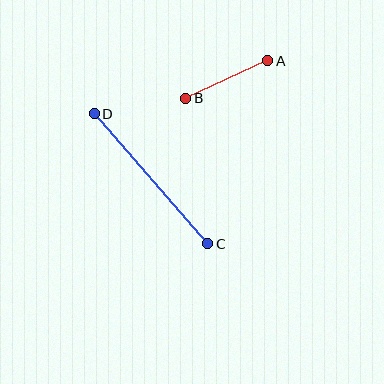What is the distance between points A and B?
The distance is approximately 90 pixels.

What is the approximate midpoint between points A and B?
The midpoint is at approximately (227, 80) pixels.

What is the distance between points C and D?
The distance is approximately 173 pixels.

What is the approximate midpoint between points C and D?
The midpoint is at approximately (151, 179) pixels.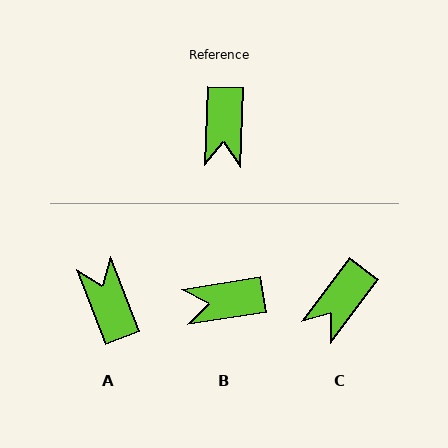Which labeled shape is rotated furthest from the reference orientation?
A, about 156 degrees away.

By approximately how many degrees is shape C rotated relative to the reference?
Approximately 34 degrees clockwise.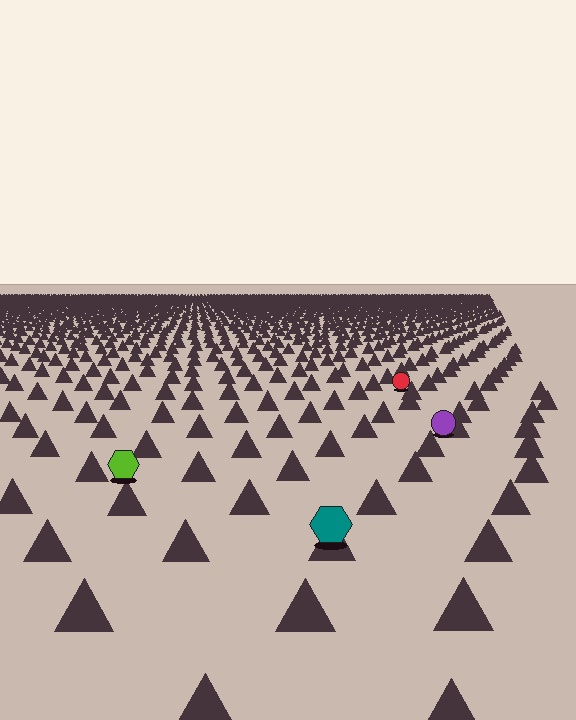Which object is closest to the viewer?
The teal hexagon is closest. The texture marks near it are larger and more spread out.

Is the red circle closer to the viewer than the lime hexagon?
No. The lime hexagon is closer — you can tell from the texture gradient: the ground texture is coarser near it.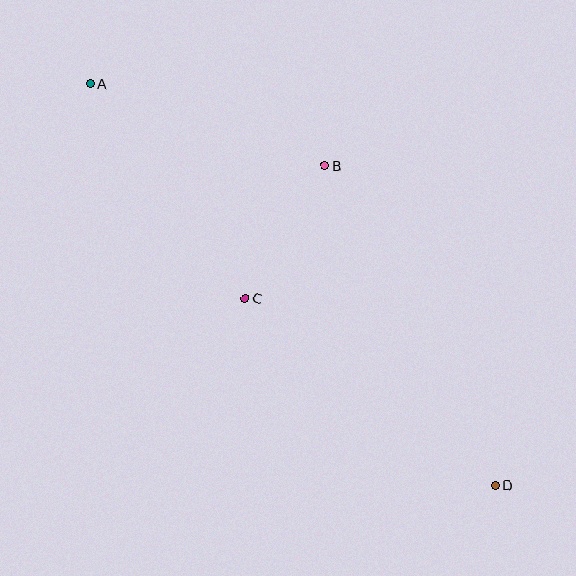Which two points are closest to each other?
Points B and C are closest to each other.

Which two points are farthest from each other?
Points A and D are farthest from each other.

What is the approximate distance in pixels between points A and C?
The distance between A and C is approximately 264 pixels.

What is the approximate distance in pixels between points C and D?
The distance between C and D is approximately 313 pixels.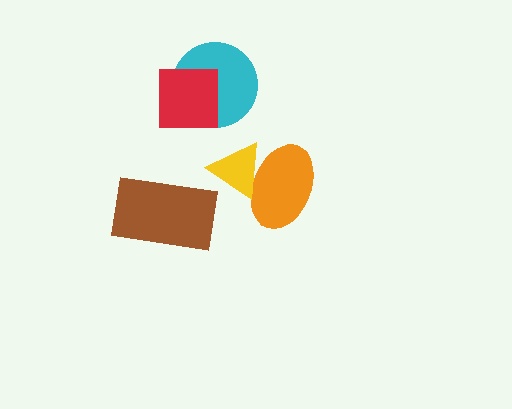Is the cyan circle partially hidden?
Yes, it is partially covered by another shape.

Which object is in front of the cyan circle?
The red square is in front of the cyan circle.